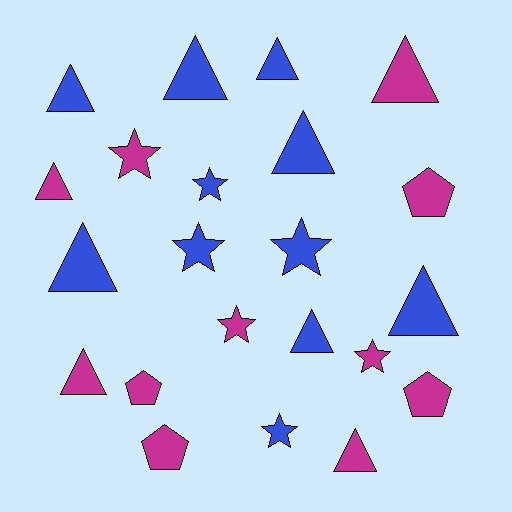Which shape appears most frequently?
Triangle, with 11 objects.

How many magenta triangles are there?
There are 4 magenta triangles.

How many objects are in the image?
There are 22 objects.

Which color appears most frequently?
Magenta, with 11 objects.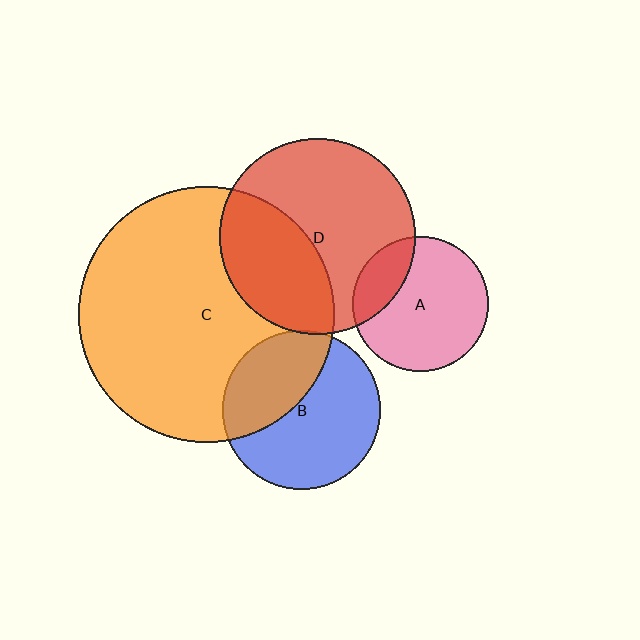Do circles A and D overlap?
Yes.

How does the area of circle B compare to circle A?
Approximately 1.4 times.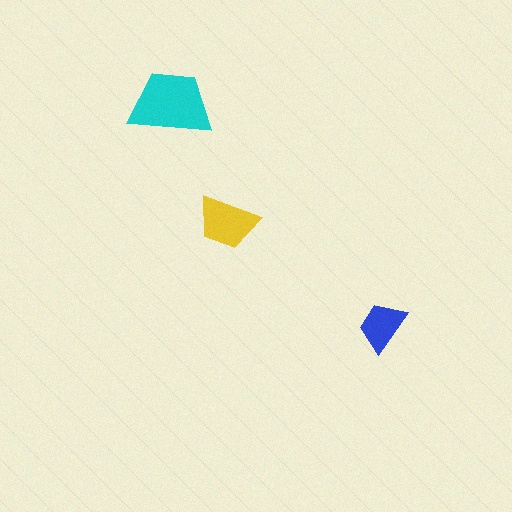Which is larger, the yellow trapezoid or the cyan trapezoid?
The cyan one.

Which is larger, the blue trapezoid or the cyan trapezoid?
The cyan one.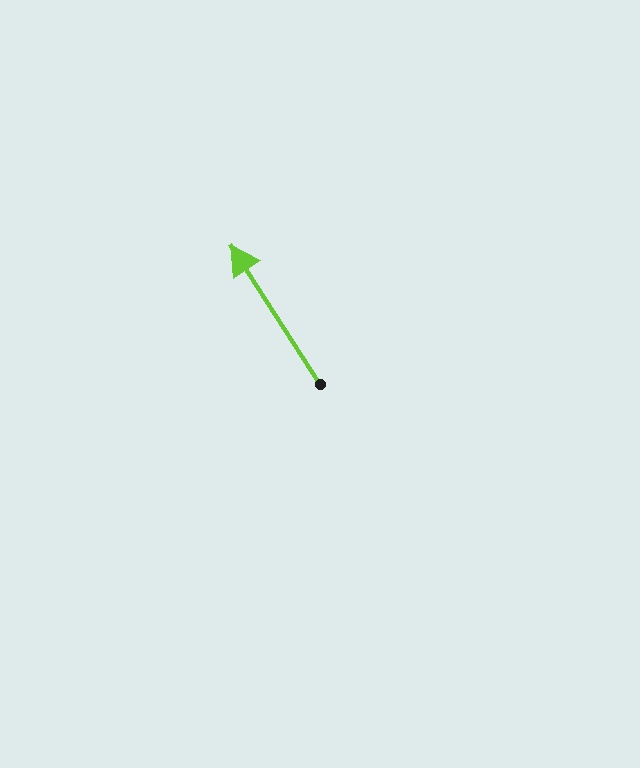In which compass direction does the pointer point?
Northwest.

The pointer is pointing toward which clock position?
Roughly 11 o'clock.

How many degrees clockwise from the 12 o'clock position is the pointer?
Approximately 327 degrees.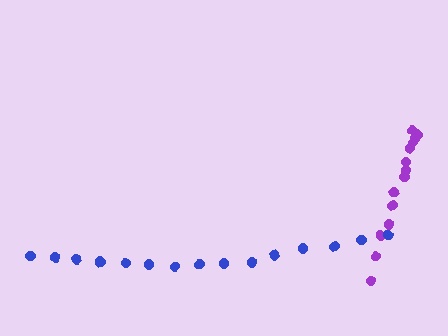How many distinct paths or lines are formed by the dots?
There are 2 distinct paths.